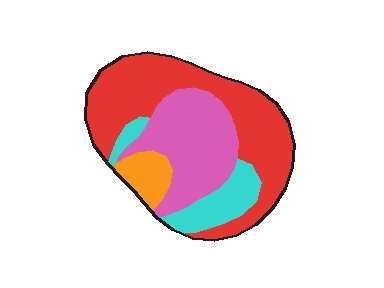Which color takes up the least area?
Orange, at roughly 10%.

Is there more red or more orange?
Red.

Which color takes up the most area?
Red, at roughly 50%.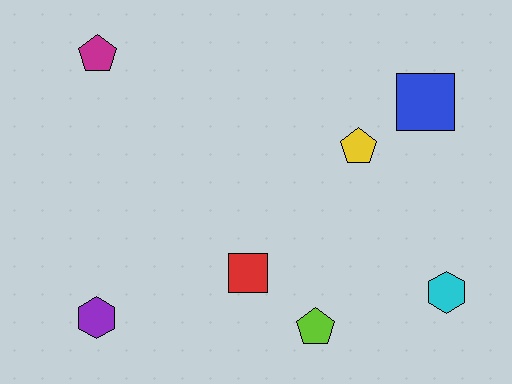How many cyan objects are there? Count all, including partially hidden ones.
There is 1 cyan object.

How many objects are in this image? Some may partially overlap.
There are 7 objects.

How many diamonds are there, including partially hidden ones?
There are no diamonds.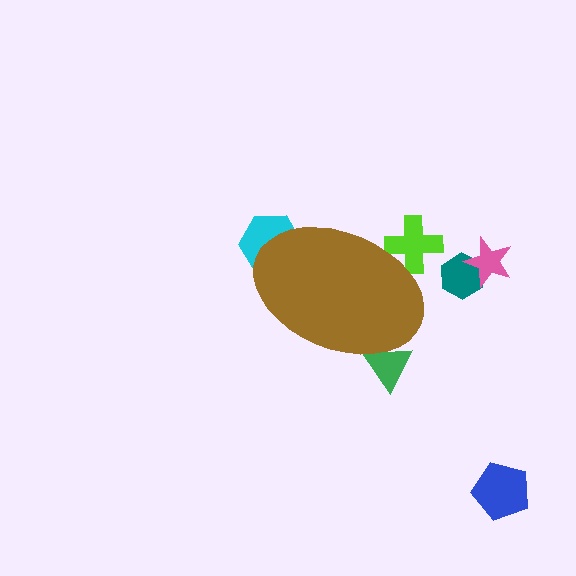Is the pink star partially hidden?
No, the pink star is fully visible.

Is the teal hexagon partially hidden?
No, the teal hexagon is fully visible.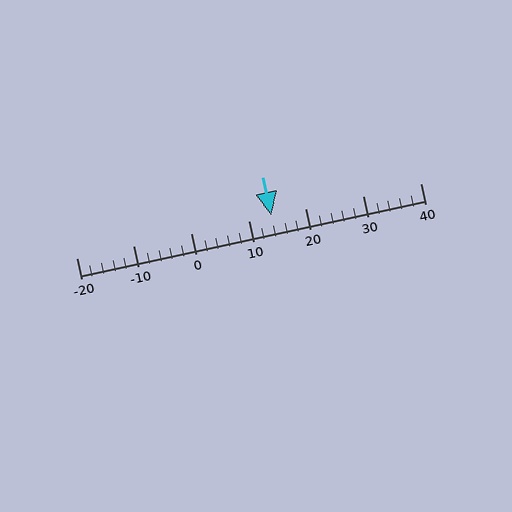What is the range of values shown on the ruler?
The ruler shows values from -20 to 40.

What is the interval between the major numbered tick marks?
The major tick marks are spaced 10 units apart.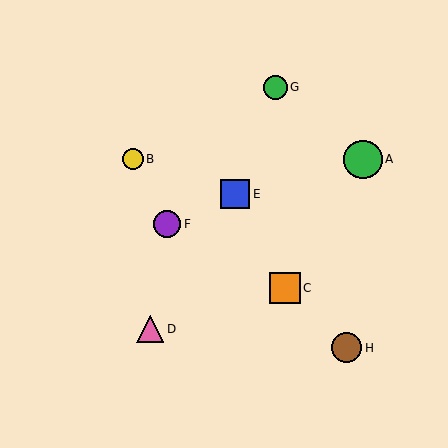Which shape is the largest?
The green circle (labeled A) is the largest.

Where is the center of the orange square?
The center of the orange square is at (285, 288).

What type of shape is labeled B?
Shape B is a yellow circle.